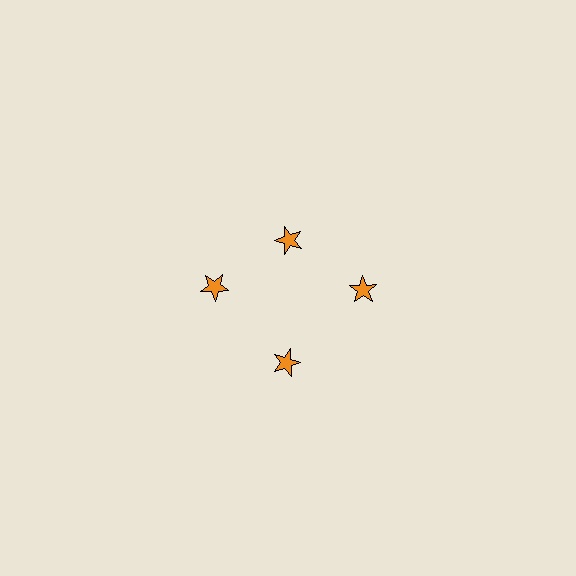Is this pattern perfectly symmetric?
No. The 4 orange stars are arranged in a ring, but one element near the 12 o'clock position is pulled inward toward the center, breaking the 4-fold rotational symmetry.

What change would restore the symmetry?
The symmetry would be restored by moving it outward, back onto the ring so that all 4 stars sit at equal angles and equal distance from the center.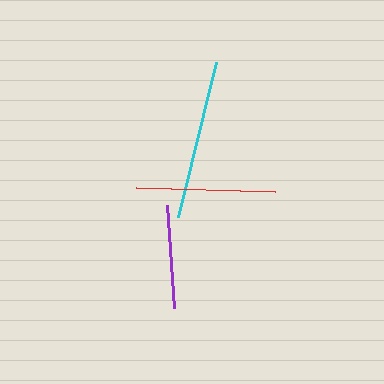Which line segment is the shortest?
The purple line is the shortest at approximately 103 pixels.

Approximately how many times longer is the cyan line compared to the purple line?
The cyan line is approximately 1.5 times the length of the purple line.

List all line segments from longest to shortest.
From longest to shortest: cyan, red, purple.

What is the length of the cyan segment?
The cyan segment is approximately 160 pixels long.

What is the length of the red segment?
The red segment is approximately 140 pixels long.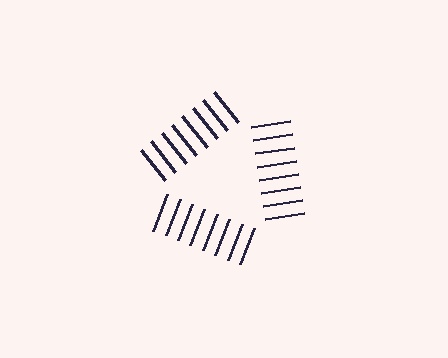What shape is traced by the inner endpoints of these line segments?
An illusory triangle — the line segments terminate on its edges but no continuous stroke is drawn.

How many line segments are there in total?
24 — 8 along each of the 3 edges.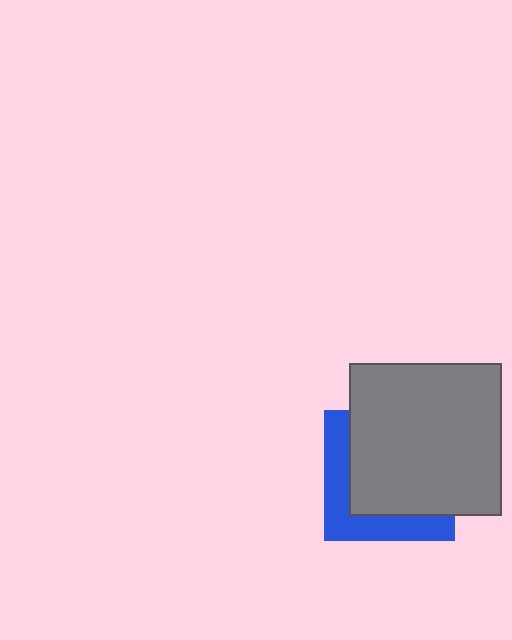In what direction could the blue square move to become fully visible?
The blue square could move toward the lower-left. That would shift it out from behind the gray square entirely.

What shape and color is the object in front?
The object in front is a gray square.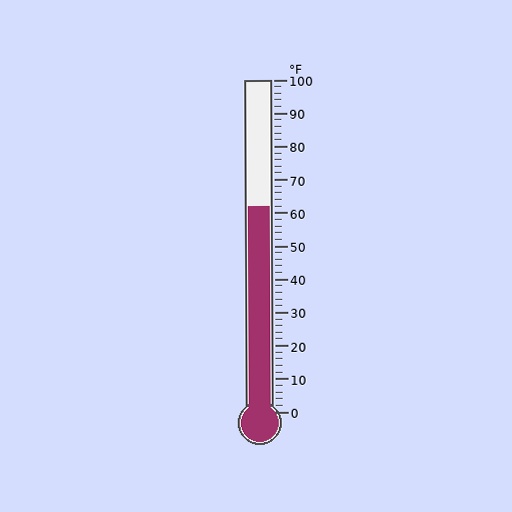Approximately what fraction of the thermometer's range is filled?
The thermometer is filled to approximately 60% of its range.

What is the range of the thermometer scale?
The thermometer scale ranges from 0°F to 100°F.